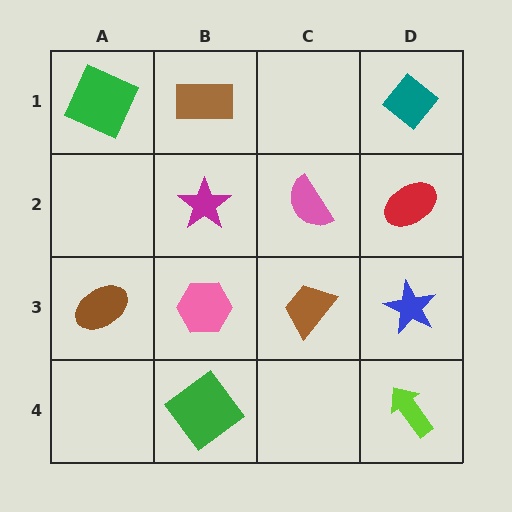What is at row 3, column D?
A blue star.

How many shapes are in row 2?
3 shapes.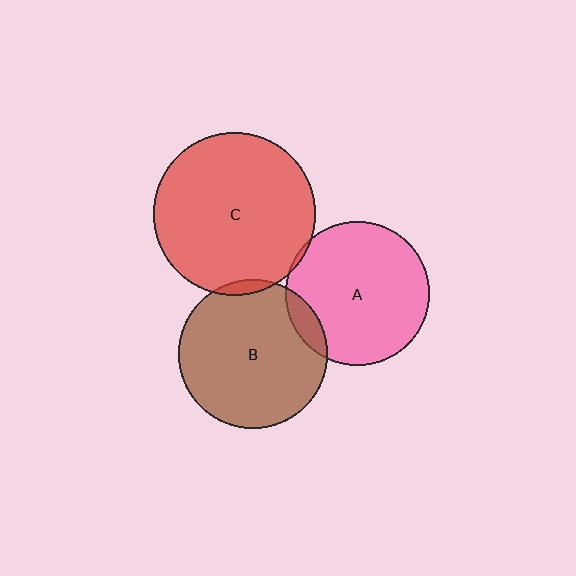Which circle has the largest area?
Circle C (red).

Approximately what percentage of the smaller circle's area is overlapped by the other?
Approximately 5%.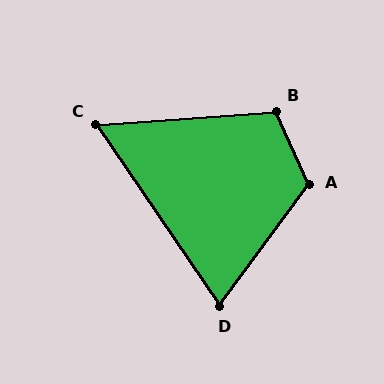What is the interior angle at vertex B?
Approximately 109 degrees (obtuse).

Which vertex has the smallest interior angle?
C, at approximately 60 degrees.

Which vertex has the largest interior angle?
A, at approximately 120 degrees.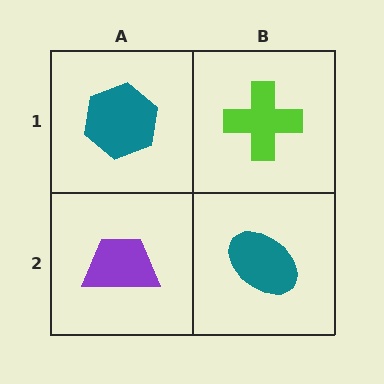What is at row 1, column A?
A teal hexagon.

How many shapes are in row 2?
2 shapes.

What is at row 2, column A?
A purple trapezoid.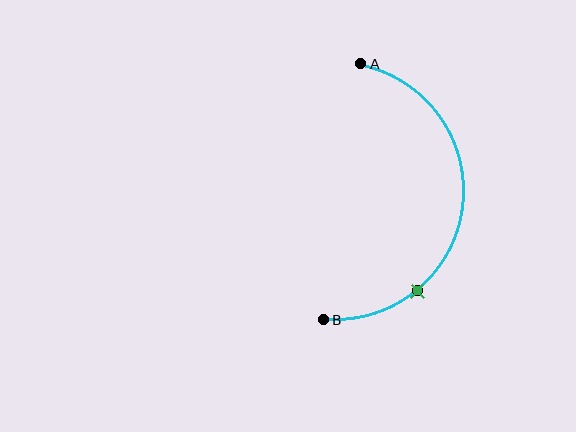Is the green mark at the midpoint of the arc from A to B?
No. The green mark lies on the arc but is closer to endpoint B. The arc midpoint would be at the point on the curve equidistant along the arc from both A and B.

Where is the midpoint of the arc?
The arc midpoint is the point on the curve farthest from the straight line joining A and B. It sits to the right of that line.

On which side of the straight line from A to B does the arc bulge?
The arc bulges to the right of the straight line connecting A and B.